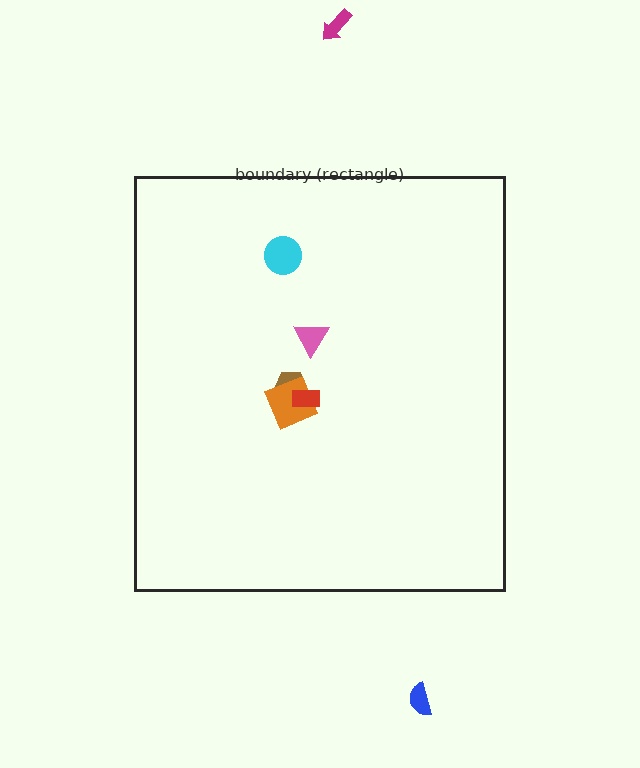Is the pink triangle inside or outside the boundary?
Inside.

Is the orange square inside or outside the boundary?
Inside.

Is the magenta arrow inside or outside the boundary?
Outside.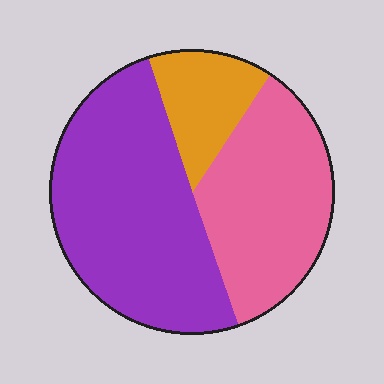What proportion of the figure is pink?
Pink covers roughly 35% of the figure.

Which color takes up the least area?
Orange, at roughly 15%.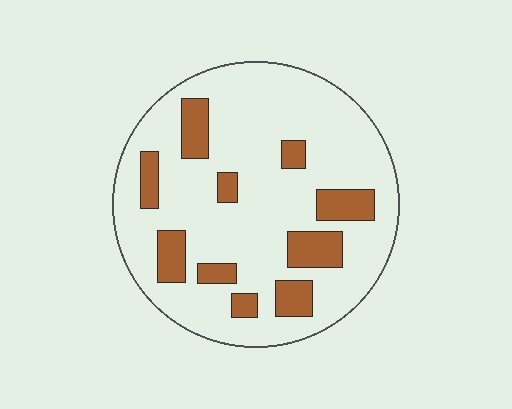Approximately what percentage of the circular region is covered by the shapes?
Approximately 20%.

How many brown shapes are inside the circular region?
10.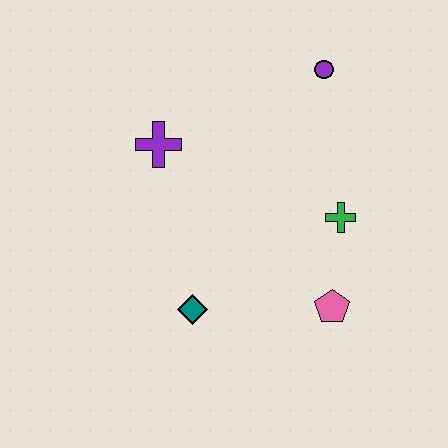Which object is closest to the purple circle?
The green cross is closest to the purple circle.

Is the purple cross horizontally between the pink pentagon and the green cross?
No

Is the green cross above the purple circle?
No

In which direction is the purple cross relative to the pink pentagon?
The purple cross is to the left of the pink pentagon.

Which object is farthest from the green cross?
The purple cross is farthest from the green cross.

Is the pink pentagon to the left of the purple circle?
No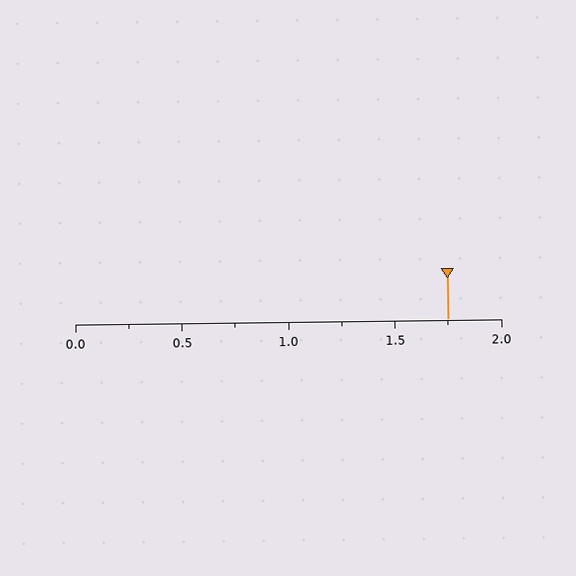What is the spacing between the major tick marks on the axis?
The major ticks are spaced 0.5 apart.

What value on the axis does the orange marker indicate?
The marker indicates approximately 1.75.